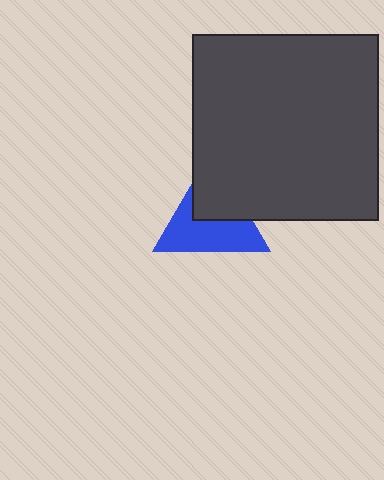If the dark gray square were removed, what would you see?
You would see the complete blue triangle.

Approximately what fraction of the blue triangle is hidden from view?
Roughly 43% of the blue triangle is hidden behind the dark gray square.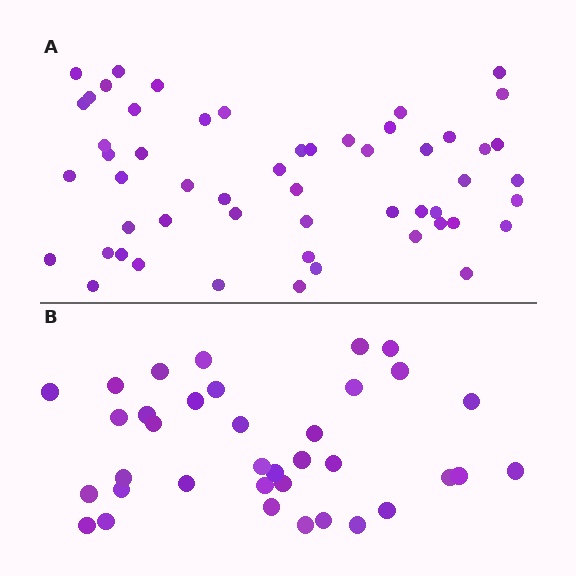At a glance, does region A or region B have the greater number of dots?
Region A (the top region) has more dots.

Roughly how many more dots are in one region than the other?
Region A has approximately 20 more dots than region B.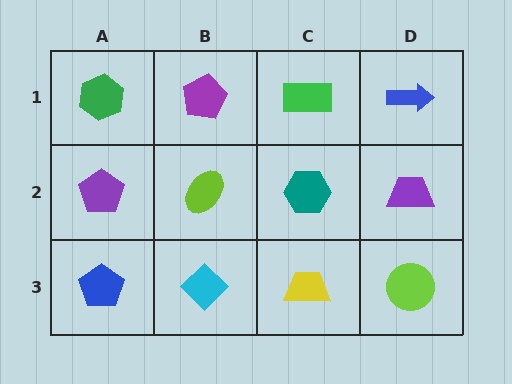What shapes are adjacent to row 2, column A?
A green hexagon (row 1, column A), a blue pentagon (row 3, column A), a lime ellipse (row 2, column B).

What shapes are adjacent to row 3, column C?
A teal hexagon (row 2, column C), a cyan diamond (row 3, column B), a lime circle (row 3, column D).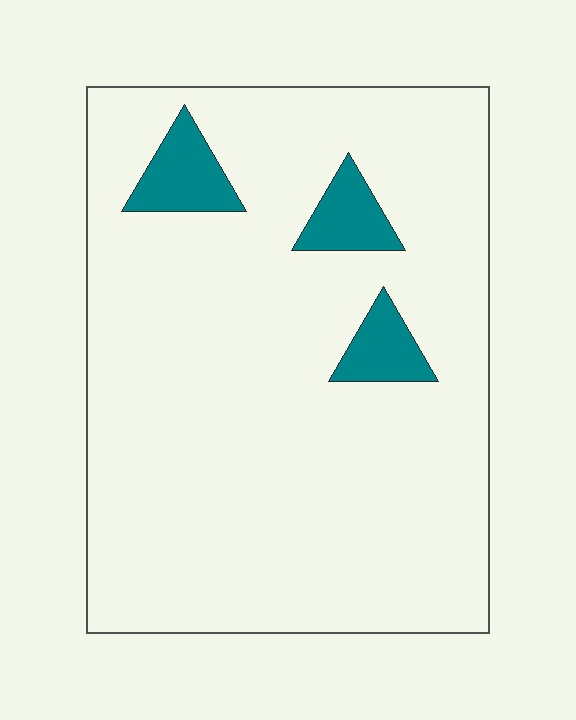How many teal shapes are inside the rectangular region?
3.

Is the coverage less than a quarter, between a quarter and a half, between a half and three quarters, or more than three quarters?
Less than a quarter.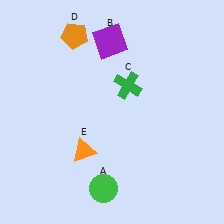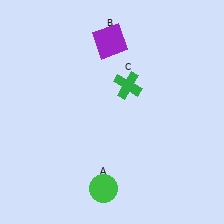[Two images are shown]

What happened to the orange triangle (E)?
The orange triangle (E) was removed in Image 2. It was in the bottom-left area of Image 1.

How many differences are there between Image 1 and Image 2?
There are 2 differences between the two images.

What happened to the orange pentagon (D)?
The orange pentagon (D) was removed in Image 2. It was in the top-left area of Image 1.